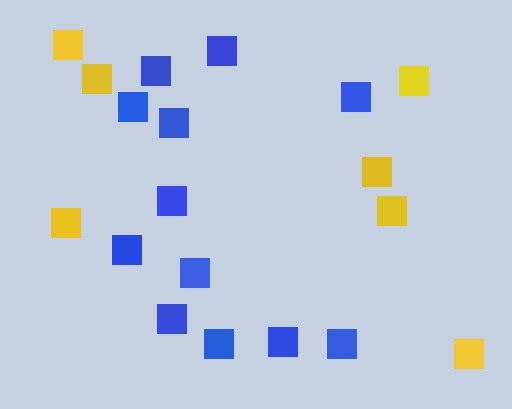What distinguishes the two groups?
There are 2 groups: one group of blue squares (12) and one group of yellow squares (7).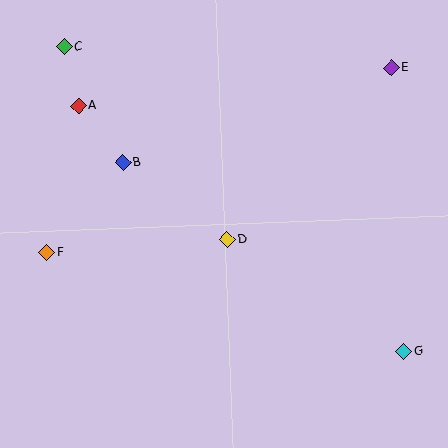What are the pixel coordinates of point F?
Point F is at (47, 252).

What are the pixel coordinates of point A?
Point A is at (78, 106).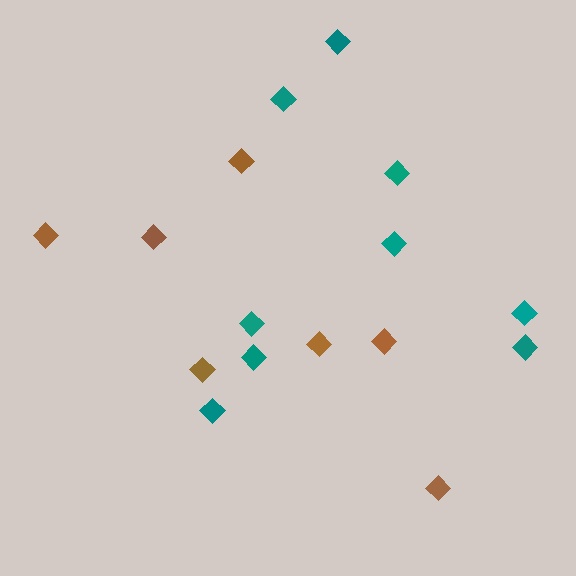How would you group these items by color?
There are 2 groups: one group of brown diamonds (7) and one group of teal diamonds (9).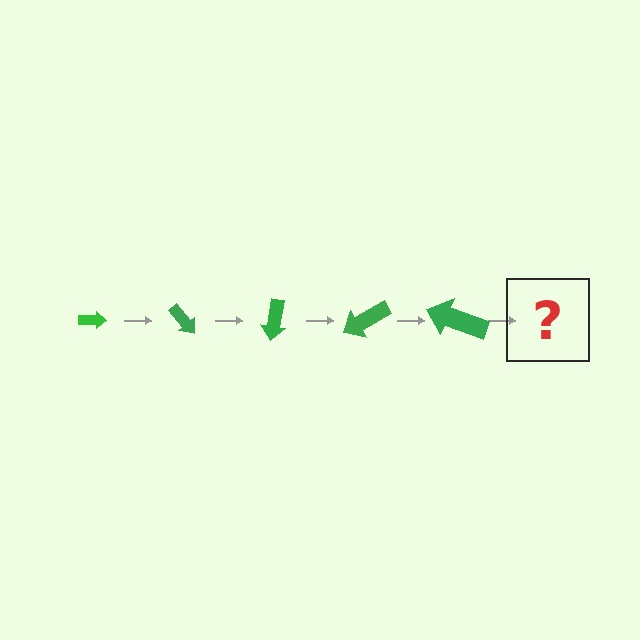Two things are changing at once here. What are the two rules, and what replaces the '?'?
The two rules are that the arrow grows larger each step and it rotates 50 degrees each step. The '?' should be an arrow, larger than the previous one and rotated 250 degrees from the start.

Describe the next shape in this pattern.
It should be an arrow, larger than the previous one and rotated 250 degrees from the start.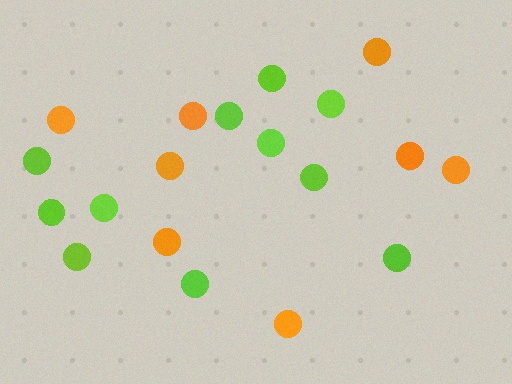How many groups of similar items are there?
There are 2 groups: one group of lime circles (11) and one group of orange circles (8).